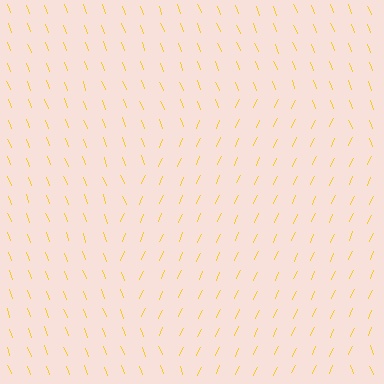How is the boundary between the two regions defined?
The boundary is defined purely by a change in line orientation (approximately 45 degrees difference). All lines are the same color and thickness.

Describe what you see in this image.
The image is filled with small yellow line segments. A circle region in the image has lines oriented differently from the surrounding lines, creating a visible texture boundary.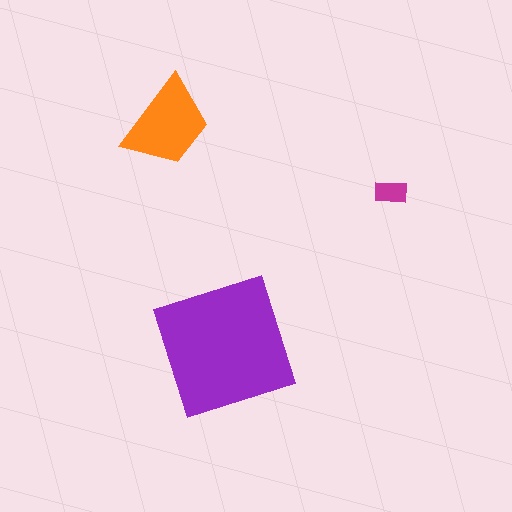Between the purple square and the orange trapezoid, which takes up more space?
The purple square.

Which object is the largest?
The purple square.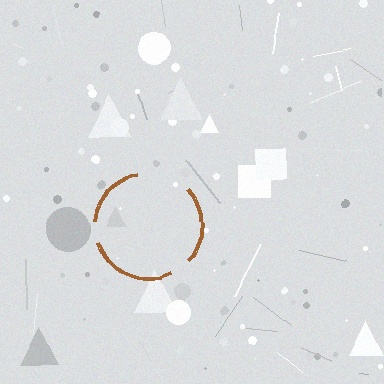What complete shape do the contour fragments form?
The contour fragments form a circle.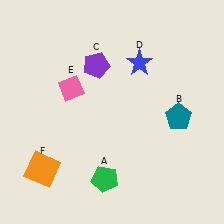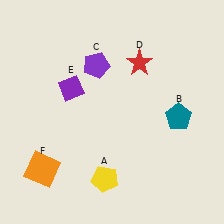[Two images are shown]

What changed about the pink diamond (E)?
In Image 1, E is pink. In Image 2, it changed to purple.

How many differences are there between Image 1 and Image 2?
There are 3 differences between the two images.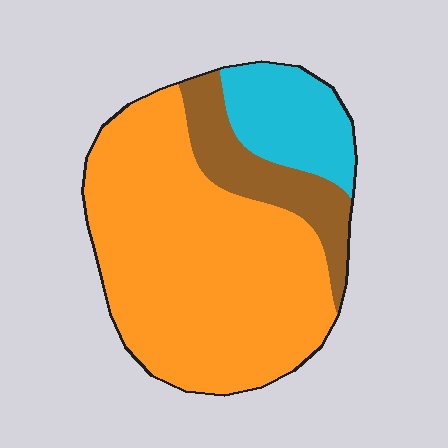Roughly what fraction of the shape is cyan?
Cyan takes up about one sixth (1/6) of the shape.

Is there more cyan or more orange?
Orange.